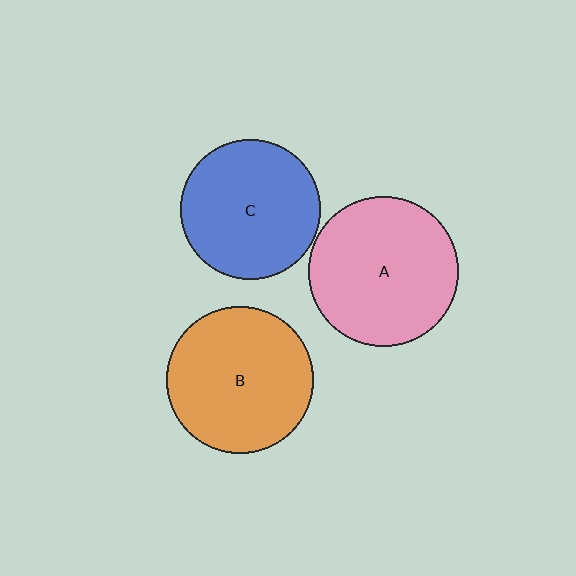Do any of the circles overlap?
No, none of the circles overlap.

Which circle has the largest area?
Circle A (pink).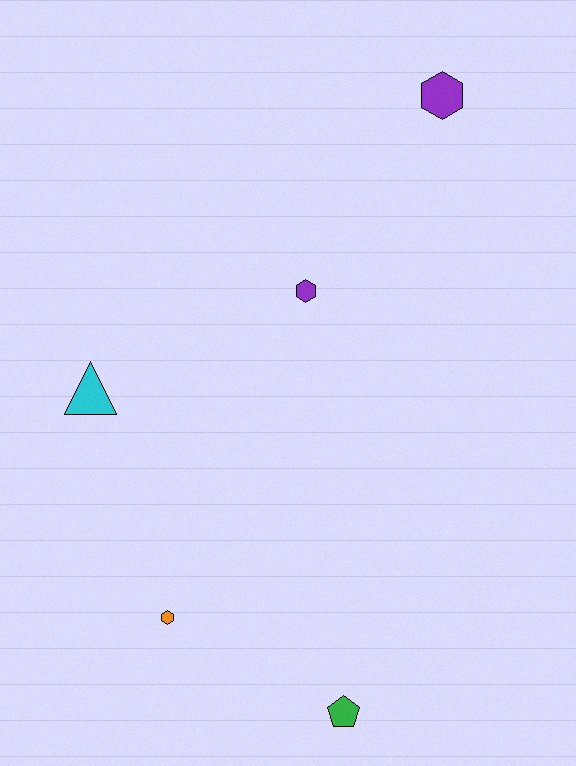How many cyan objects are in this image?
There is 1 cyan object.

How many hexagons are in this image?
There are 3 hexagons.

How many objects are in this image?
There are 5 objects.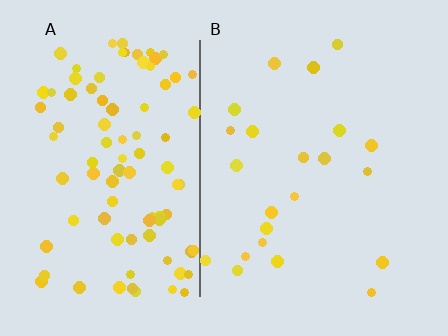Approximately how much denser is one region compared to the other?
Approximately 4.2× — region A over region B.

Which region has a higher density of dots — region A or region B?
A (the left).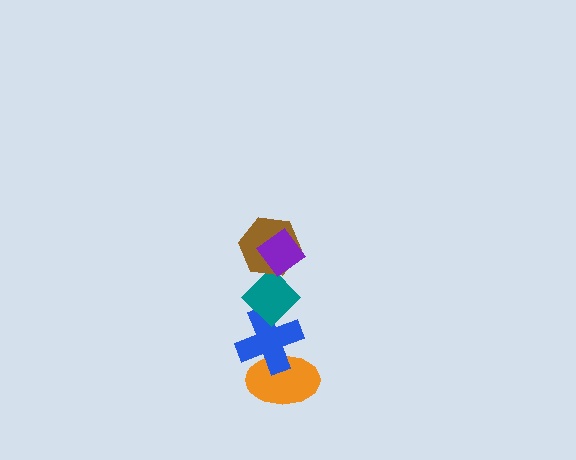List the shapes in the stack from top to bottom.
From top to bottom: the purple diamond, the brown hexagon, the teal diamond, the blue cross, the orange ellipse.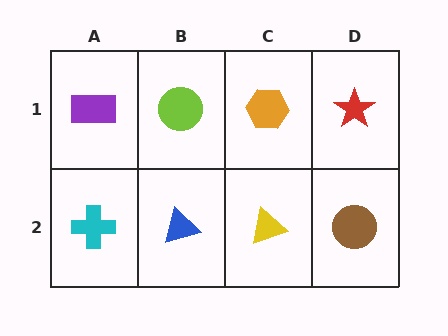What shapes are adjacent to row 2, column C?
An orange hexagon (row 1, column C), a blue triangle (row 2, column B), a brown circle (row 2, column D).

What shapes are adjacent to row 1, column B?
A blue triangle (row 2, column B), a purple rectangle (row 1, column A), an orange hexagon (row 1, column C).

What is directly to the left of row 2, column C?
A blue triangle.